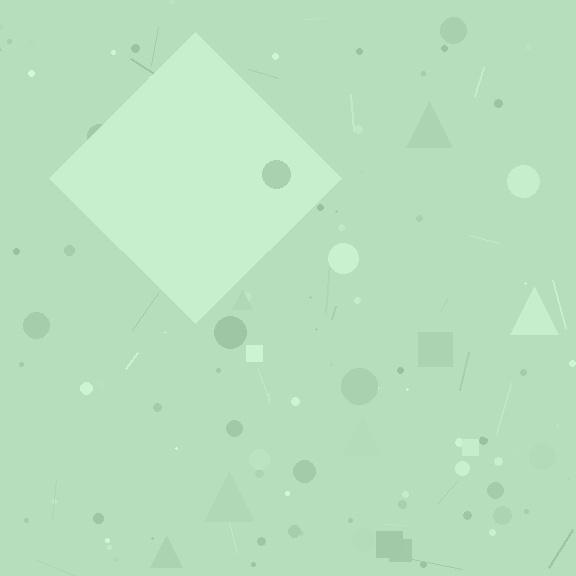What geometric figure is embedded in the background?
A diamond is embedded in the background.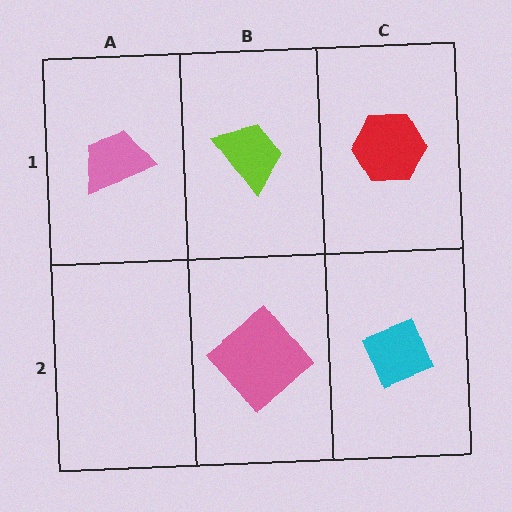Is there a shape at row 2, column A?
No, that cell is empty.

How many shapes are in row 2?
2 shapes.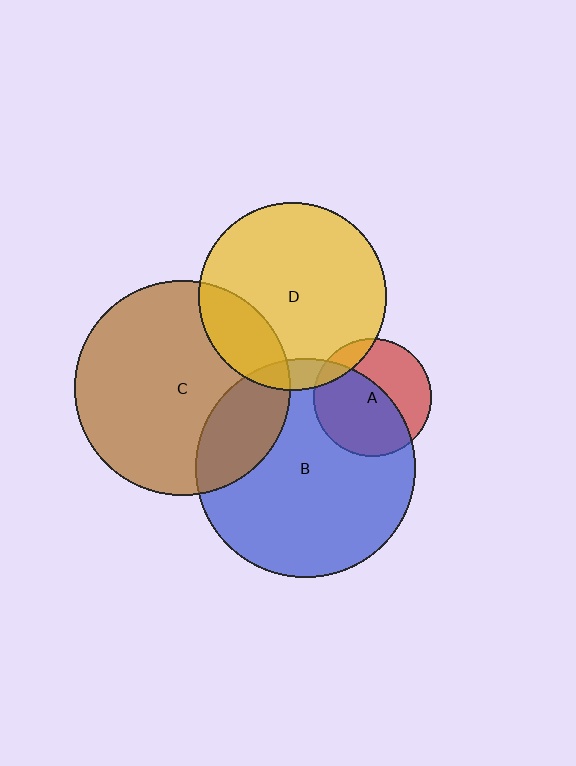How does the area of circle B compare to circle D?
Approximately 1.4 times.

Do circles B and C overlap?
Yes.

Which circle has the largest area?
Circle B (blue).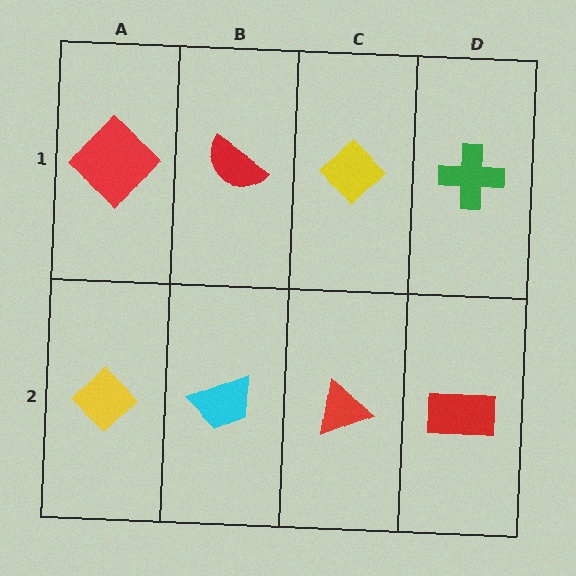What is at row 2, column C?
A red triangle.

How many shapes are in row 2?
4 shapes.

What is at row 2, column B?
A cyan trapezoid.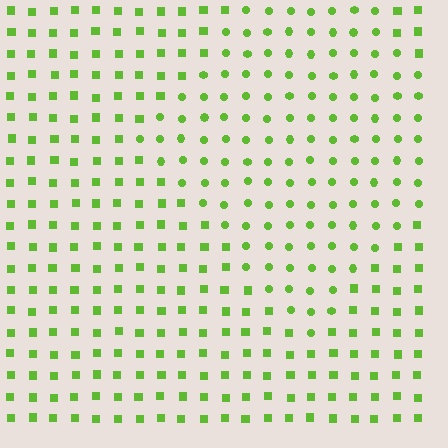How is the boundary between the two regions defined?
The boundary is defined by a change in element shape: circles inside vs. squares outside. All elements share the same color and spacing.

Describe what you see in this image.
The image is filled with small lime elements arranged in a uniform grid. A diamond-shaped region contains circles, while the surrounding area contains squares. The boundary is defined purely by the change in element shape.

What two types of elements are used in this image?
The image uses circles inside the diamond region and squares outside it.